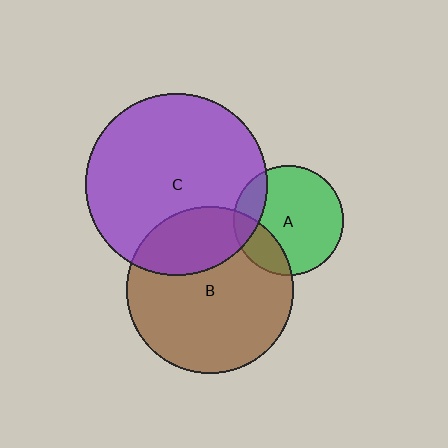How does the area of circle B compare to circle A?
Approximately 2.3 times.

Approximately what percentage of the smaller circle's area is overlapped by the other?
Approximately 15%.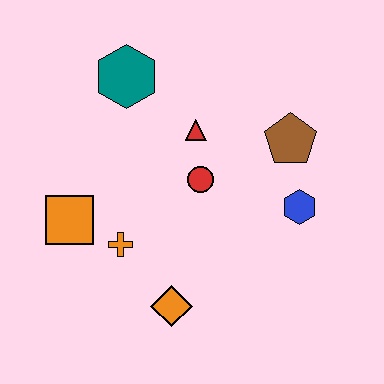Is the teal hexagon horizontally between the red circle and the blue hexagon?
No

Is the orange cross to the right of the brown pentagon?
No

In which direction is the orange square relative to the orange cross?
The orange square is to the left of the orange cross.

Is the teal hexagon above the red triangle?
Yes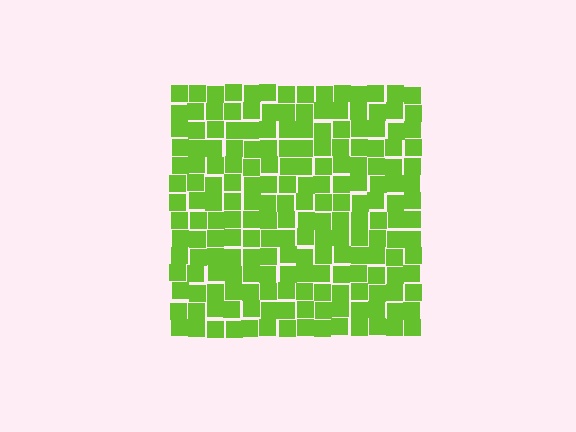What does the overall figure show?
The overall figure shows a square.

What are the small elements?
The small elements are squares.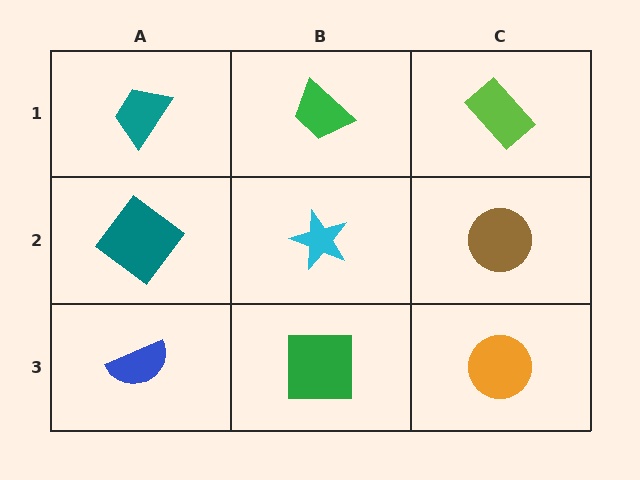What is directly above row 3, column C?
A brown circle.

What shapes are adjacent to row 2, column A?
A teal trapezoid (row 1, column A), a blue semicircle (row 3, column A), a cyan star (row 2, column B).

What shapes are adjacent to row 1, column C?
A brown circle (row 2, column C), a green trapezoid (row 1, column B).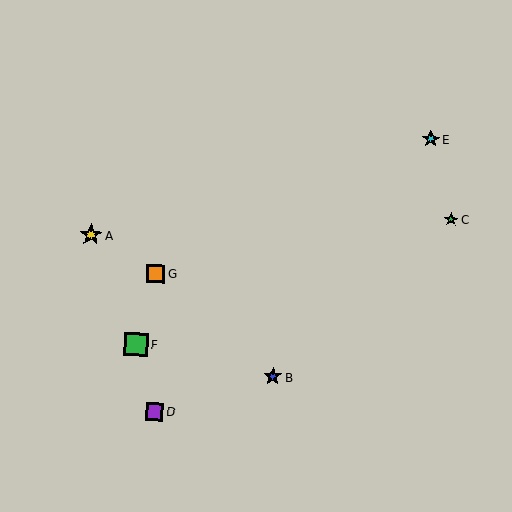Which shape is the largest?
The green square (labeled F) is the largest.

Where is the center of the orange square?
The center of the orange square is at (156, 273).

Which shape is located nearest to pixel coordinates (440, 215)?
The green star (labeled C) at (451, 220) is nearest to that location.